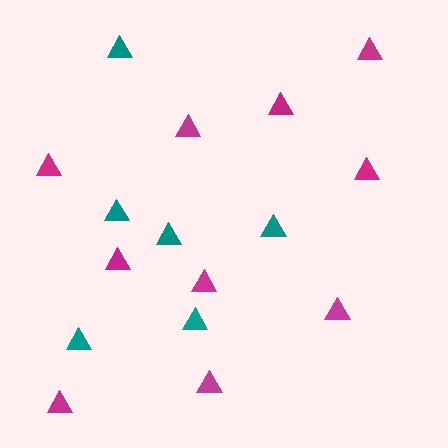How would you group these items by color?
There are 2 groups: one group of teal triangles (6) and one group of magenta triangles (10).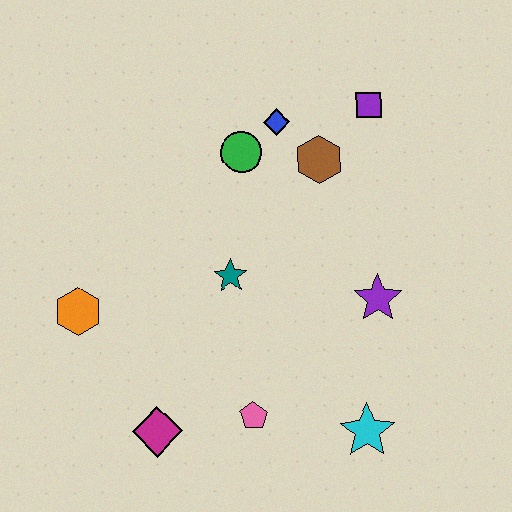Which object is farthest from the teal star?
The purple square is farthest from the teal star.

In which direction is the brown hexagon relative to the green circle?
The brown hexagon is to the right of the green circle.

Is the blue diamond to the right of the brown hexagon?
No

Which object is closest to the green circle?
The blue diamond is closest to the green circle.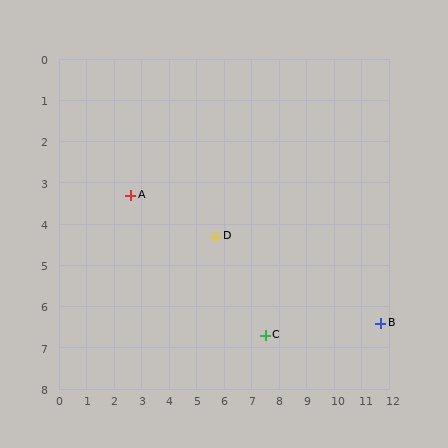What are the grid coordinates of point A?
Point A is at approximately (2.6, 3.3).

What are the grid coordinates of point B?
Point B is at approximately (11.7, 6.4).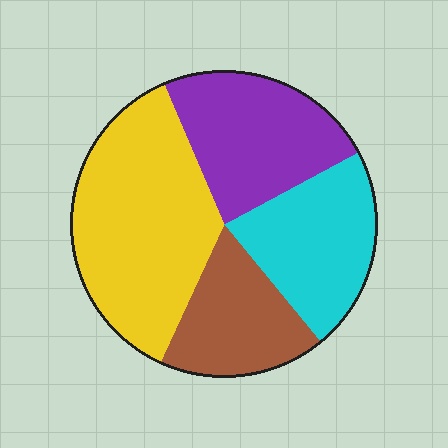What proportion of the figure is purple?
Purple covers around 25% of the figure.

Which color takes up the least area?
Brown, at roughly 20%.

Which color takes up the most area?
Yellow, at roughly 35%.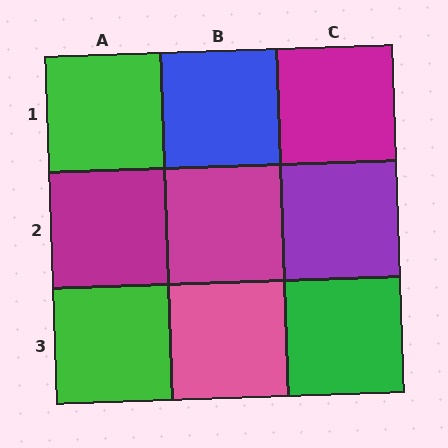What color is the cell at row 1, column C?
Magenta.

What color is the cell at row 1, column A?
Green.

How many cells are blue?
1 cell is blue.